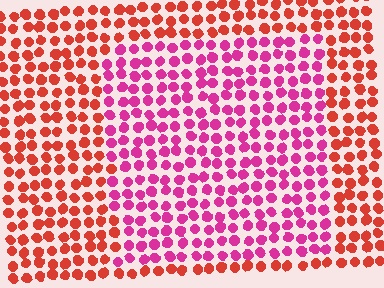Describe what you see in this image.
The image is filled with small red elements in a uniform arrangement. A rectangle-shaped region is visible where the elements are tinted to a slightly different hue, forming a subtle color boundary.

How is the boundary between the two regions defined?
The boundary is defined purely by a slight shift in hue (about 43 degrees). Spacing, size, and orientation are identical on both sides.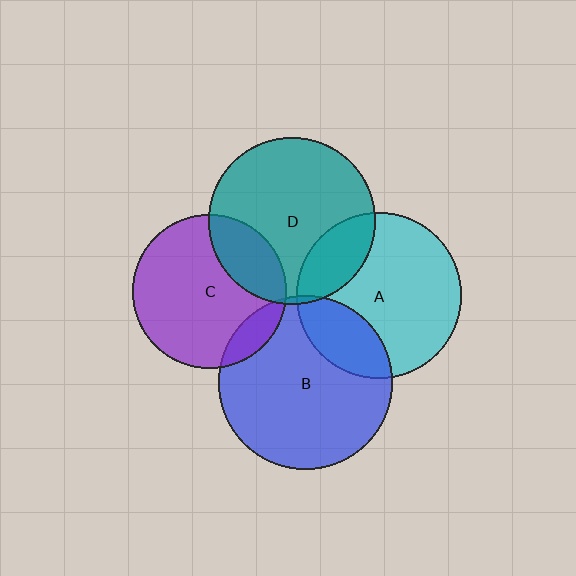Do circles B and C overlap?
Yes.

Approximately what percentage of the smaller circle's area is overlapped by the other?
Approximately 10%.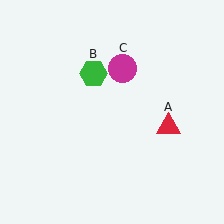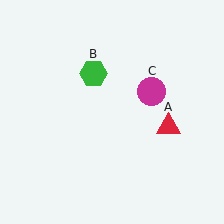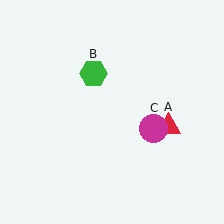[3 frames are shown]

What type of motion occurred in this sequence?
The magenta circle (object C) rotated clockwise around the center of the scene.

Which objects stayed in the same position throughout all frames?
Red triangle (object A) and green hexagon (object B) remained stationary.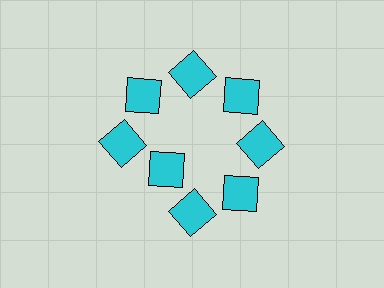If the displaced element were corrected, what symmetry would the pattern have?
It would have 8-fold rotational symmetry — the pattern would map onto itself every 45 degrees.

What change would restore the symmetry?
The symmetry would be restored by moving it outward, back onto the ring so that all 8 diamonds sit at equal angles and equal distance from the center.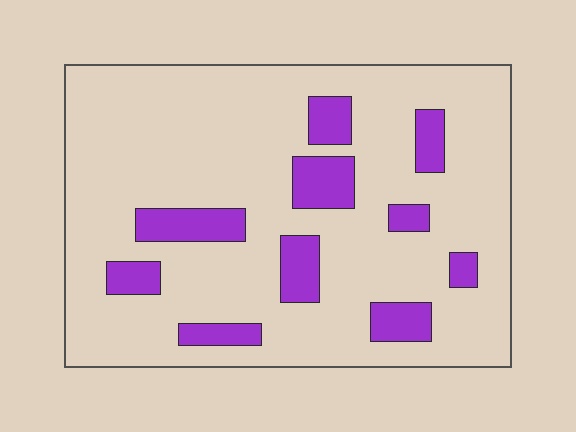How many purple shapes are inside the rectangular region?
10.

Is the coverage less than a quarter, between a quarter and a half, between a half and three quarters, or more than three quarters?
Less than a quarter.